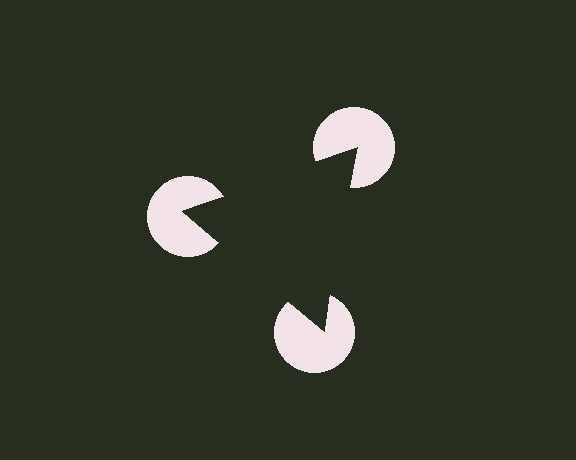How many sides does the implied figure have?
3 sides.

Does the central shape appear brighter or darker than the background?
It typically appears slightly darker than the background, even though no actual brightness change is drawn.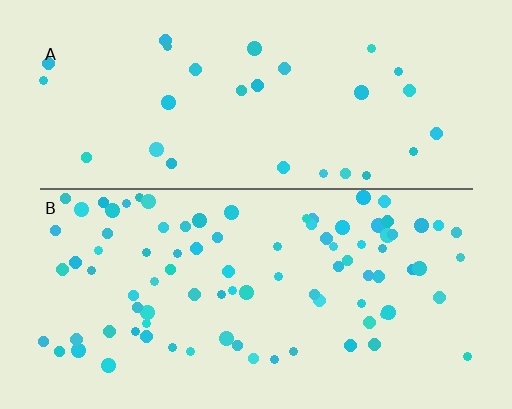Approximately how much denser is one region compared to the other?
Approximately 3.0× — region B over region A.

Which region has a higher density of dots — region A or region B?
B (the bottom).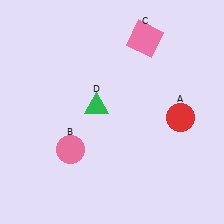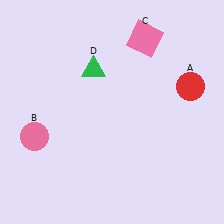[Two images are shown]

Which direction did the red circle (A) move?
The red circle (A) moved up.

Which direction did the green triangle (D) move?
The green triangle (D) moved up.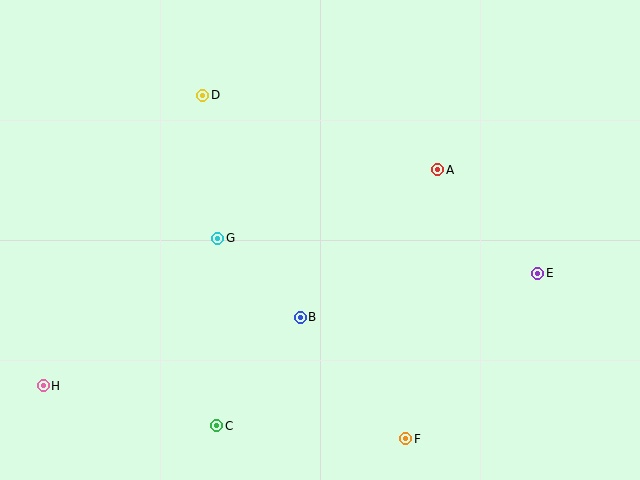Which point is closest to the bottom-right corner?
Point E is closest to the bottom-right corner.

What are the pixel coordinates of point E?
Point E is at (538, 273).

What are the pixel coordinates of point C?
Point C is at (217, 426).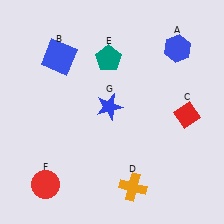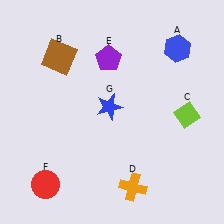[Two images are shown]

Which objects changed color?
B changed from blue to brown. C changed from red to lime. E changed from teal to purple.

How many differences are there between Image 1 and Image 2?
There are 3 differences between the two images.